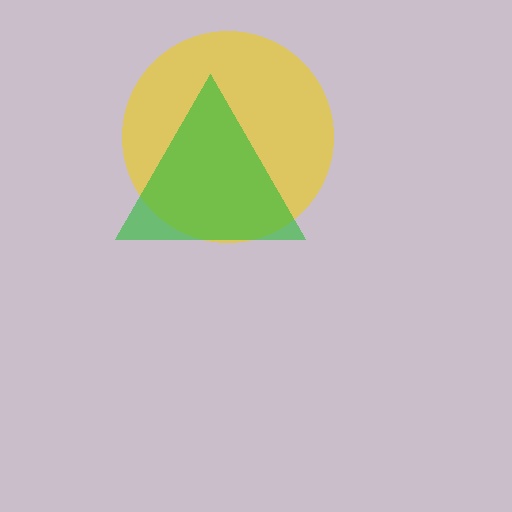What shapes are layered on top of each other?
The layered shapes are: a yellow circle, a green triangle.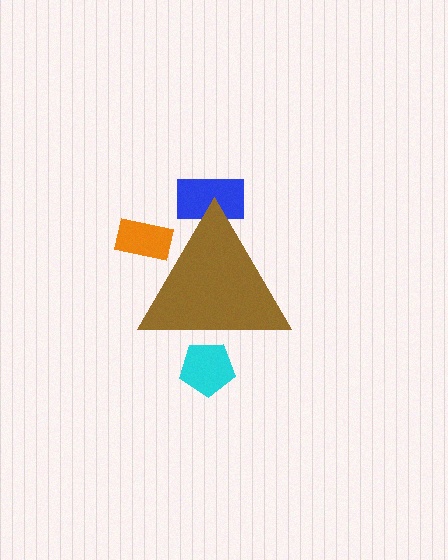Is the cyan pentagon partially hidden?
Yes, the cyan pentagon is partially hidden behind the brown triangle.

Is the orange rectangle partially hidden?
Yes, the orange rectangle is partially hidden behind the brown triangle.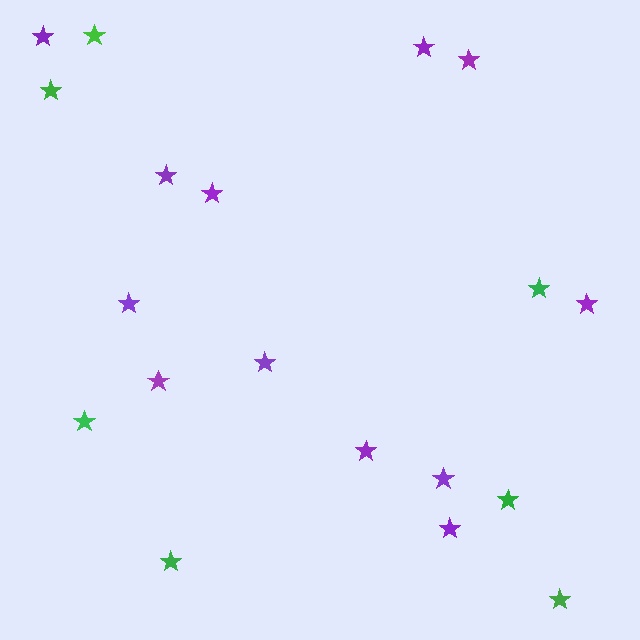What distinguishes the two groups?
There are 2 groups: one group of purple stars (12) and one group of green stars (7).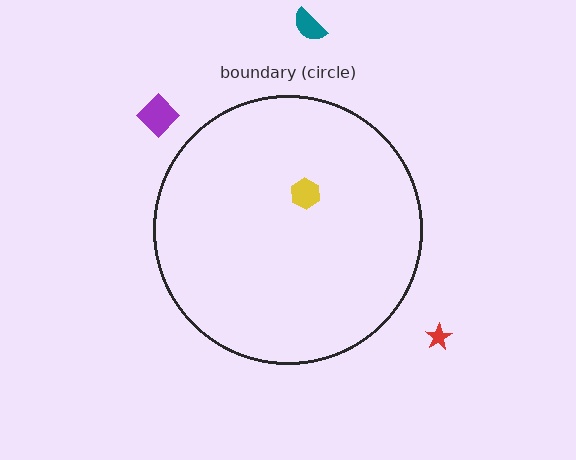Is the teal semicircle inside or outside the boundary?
Outside.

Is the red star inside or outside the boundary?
Outside.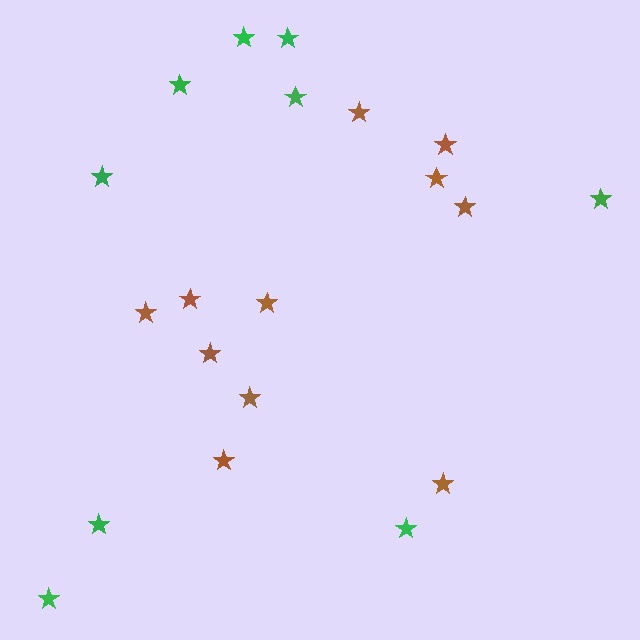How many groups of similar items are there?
There are 2 groups: one group of green stars (9) and one group of brown stars (11).